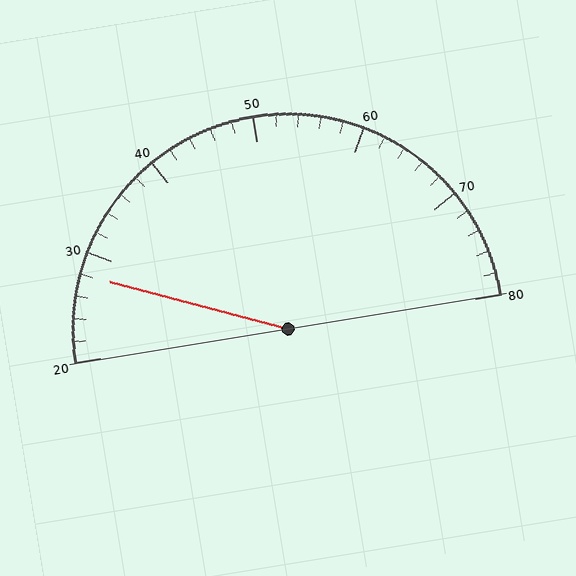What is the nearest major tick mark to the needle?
The nearest major tick mark is 30.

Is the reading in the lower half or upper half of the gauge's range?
The reading is in the lower half of the range (20 to 80).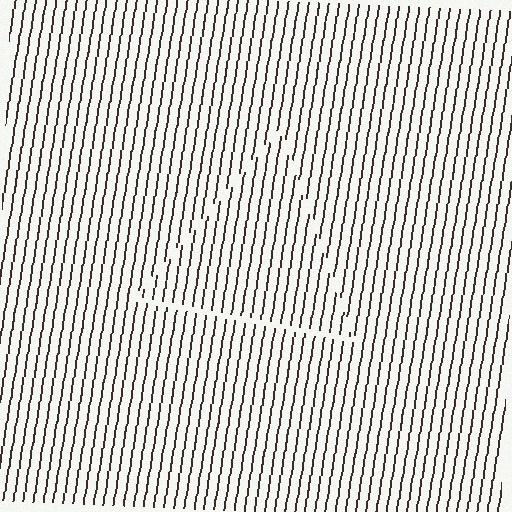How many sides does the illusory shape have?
3 sides — the line-ends trace a triangle.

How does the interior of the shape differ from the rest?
The interior of the shape contains the same grating, shifted by half a period — the contour is defined by the phase discontinuity where line-ends from the inner and outer gratings abut.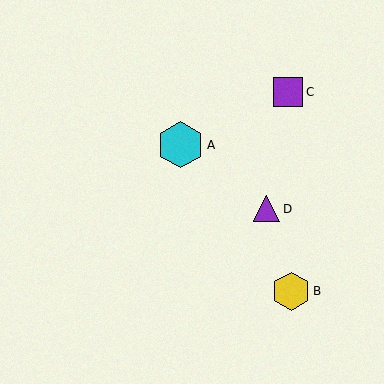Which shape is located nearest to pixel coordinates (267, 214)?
The purple triangle (labeled D) at (267, 209) is nearest to that location.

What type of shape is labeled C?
Shape C is a purple square.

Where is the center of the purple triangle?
The center of the purple triangle is at (267, 209).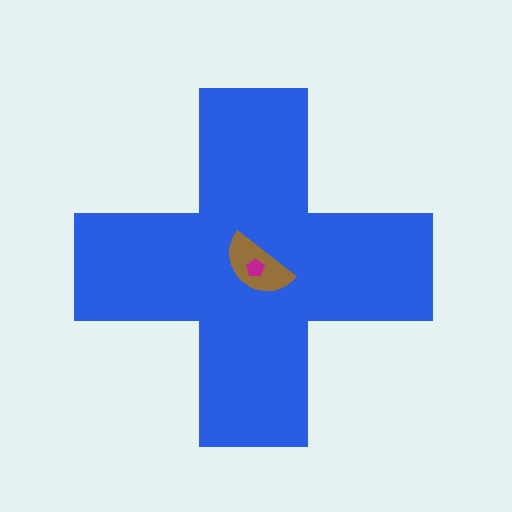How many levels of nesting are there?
3.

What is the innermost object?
The magenta pentagon.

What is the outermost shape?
The blue cross.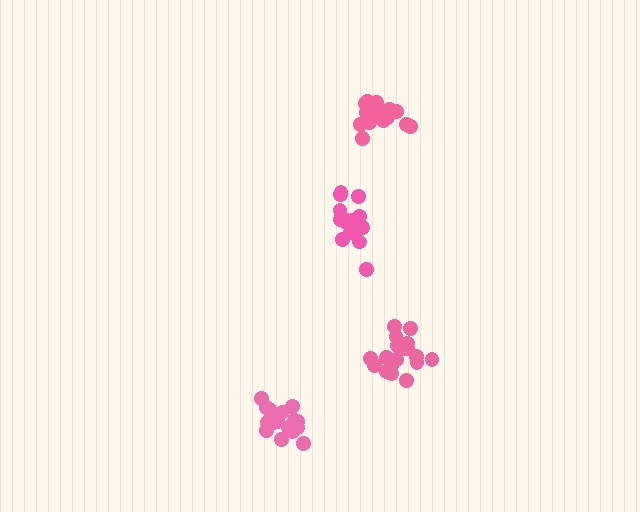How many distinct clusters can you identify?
There are 4 distinct clusters.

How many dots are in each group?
Group 1: 16 dots, Group 2: 18 dots, Group 3: 15 dots, Group 4: 19 dots (68 total).